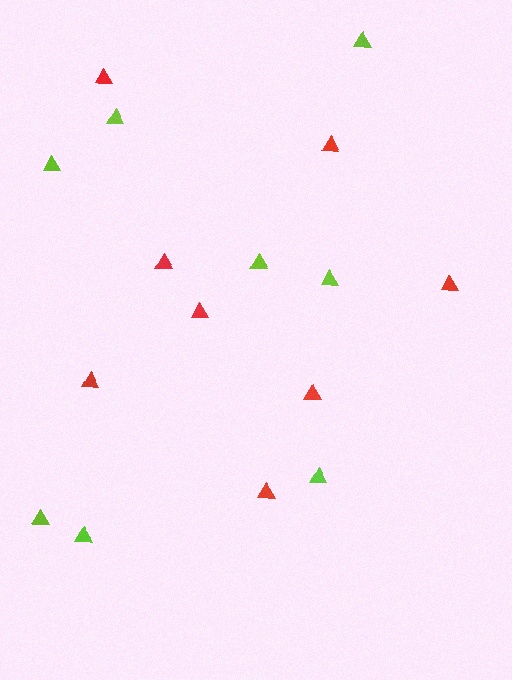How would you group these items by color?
There are 2 groups: one group of red triangles (8) and one group of lime triangles (8).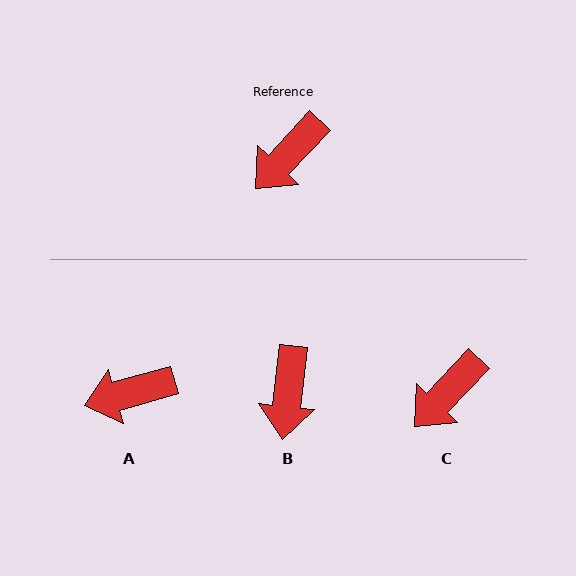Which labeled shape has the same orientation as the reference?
C.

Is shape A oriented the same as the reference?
No, it is off by about 31 degrees.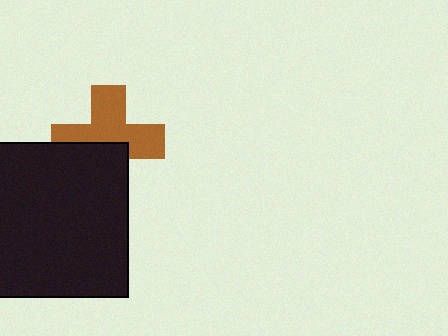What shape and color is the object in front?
The object in front is a black square.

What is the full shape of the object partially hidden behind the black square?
The partially hidden object is a brown cross.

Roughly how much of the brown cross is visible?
About half of it is visible (roughly 59%).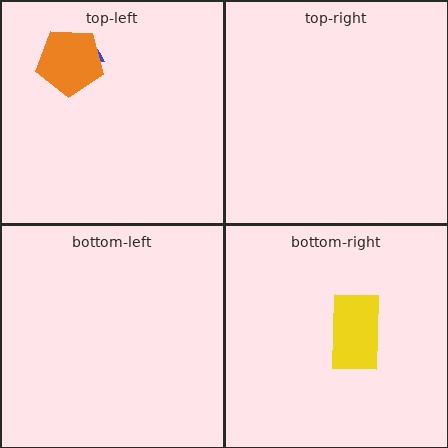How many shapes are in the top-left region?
2.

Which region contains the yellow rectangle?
The bottom-right region.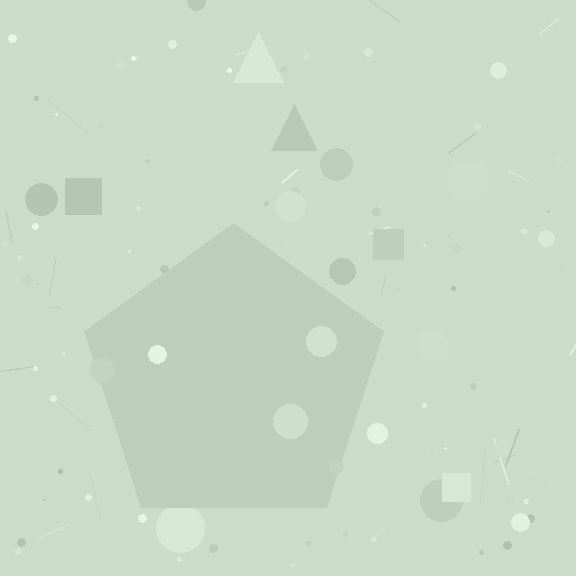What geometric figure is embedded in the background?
A pentagon is embedded in the background.